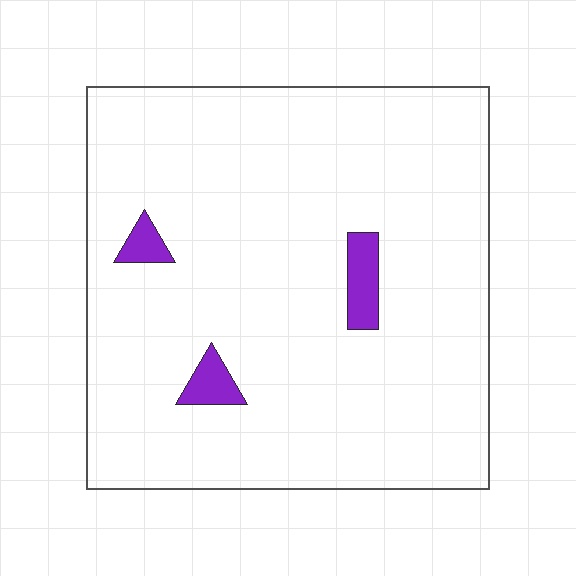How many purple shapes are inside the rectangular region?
3.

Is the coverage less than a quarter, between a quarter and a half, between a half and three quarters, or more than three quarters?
Less than a quarter.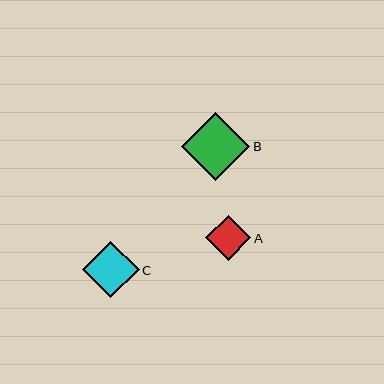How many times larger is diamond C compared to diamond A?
Diamond C is approximately 1.3 times the size of diamond A.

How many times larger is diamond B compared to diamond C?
Diamond B is approximately 1.2 times the size of diamond C.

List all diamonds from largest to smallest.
From largest to smallest: B, C, A.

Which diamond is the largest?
Diamond B is the largest with a size of approximately 68 pixels.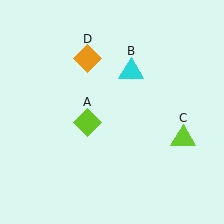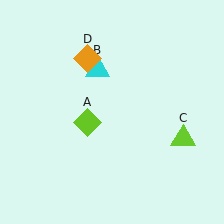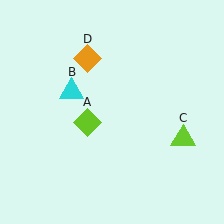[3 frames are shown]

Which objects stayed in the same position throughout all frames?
Lime diamond (object A) and lime triangle (object C) and orange diamond (object D) remained stationary.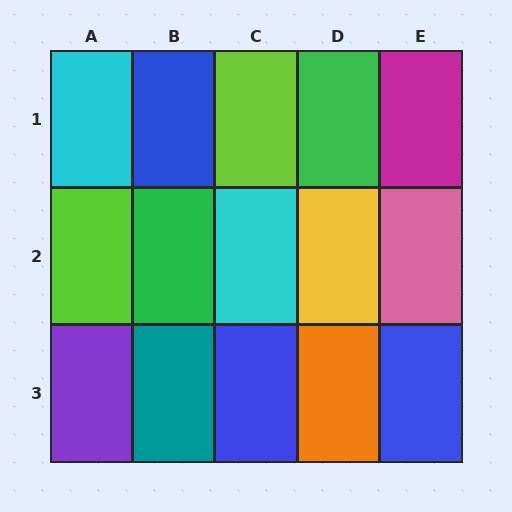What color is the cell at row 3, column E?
Blue.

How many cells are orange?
1 cell is orange.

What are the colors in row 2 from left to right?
Lime, green, cyan, yellow, pink.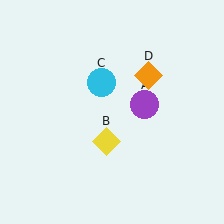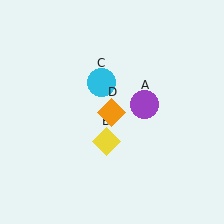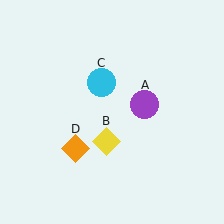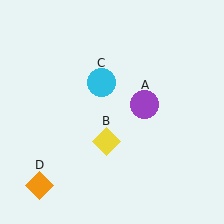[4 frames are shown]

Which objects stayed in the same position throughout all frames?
Purple circle (object A) and yellow diamond (object B) and cyan circle (object C) remained stationary.